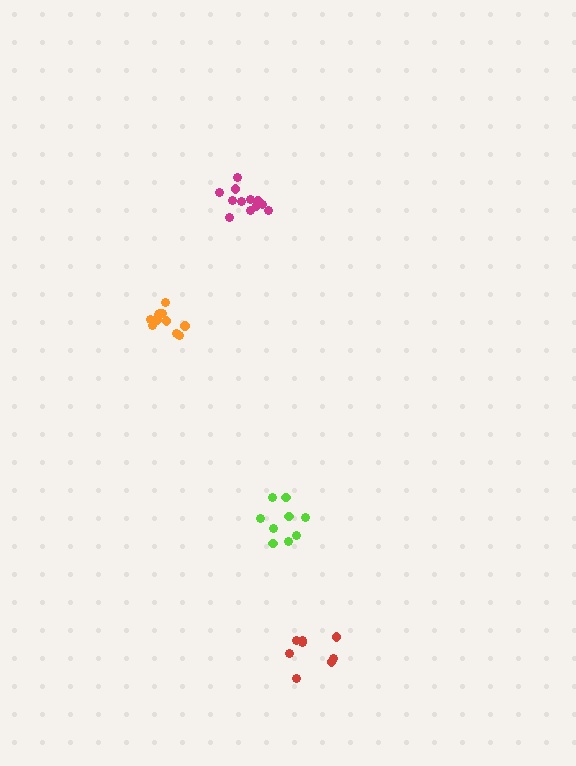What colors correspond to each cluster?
The clusters are colored: lime, red, orange, magenta.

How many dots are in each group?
Group 1: 9 dots, Group 2: 8 dots, Group 3: 11 dots, Group 4: 12 dots (40 total).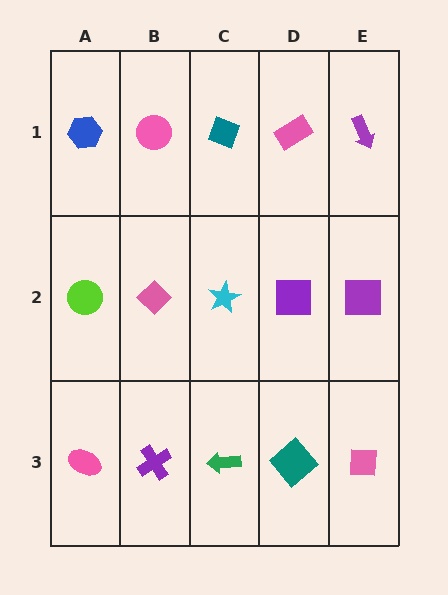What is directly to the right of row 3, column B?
A green arrow.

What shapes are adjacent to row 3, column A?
A lime circle (row 2, column A), a purple cross (row 3, column B).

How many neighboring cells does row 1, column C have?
3.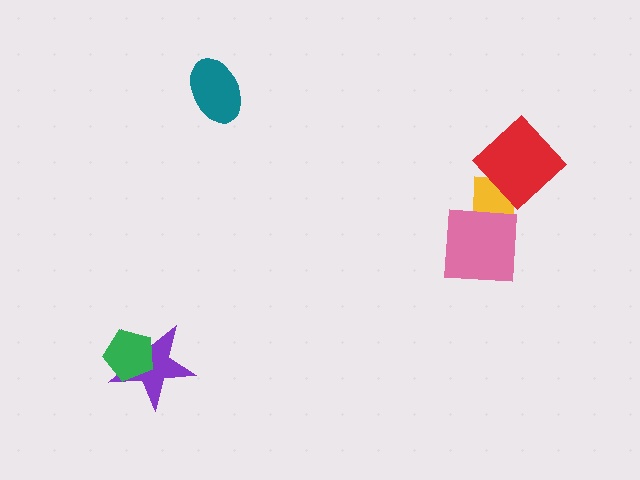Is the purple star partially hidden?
Yes, it is partially covered by another shape.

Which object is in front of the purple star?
The green pentagon is in front of the purple star.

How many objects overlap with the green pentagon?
1 object overlaps with the green pentagon.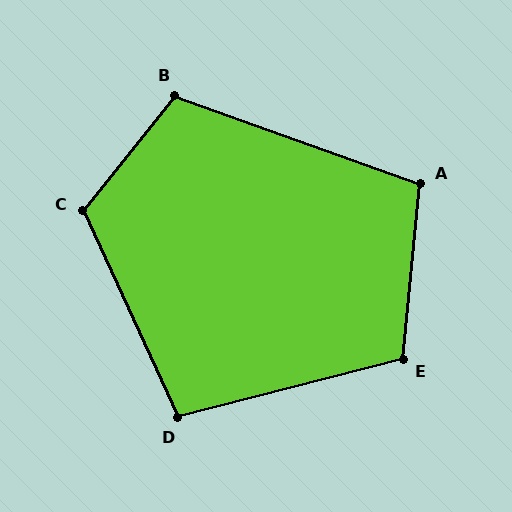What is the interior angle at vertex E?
Approximately 110 degrees (obtuse).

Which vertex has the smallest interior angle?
D, at approximately 100 degrees.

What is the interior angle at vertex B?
Approximately 109 degrees (obtuse).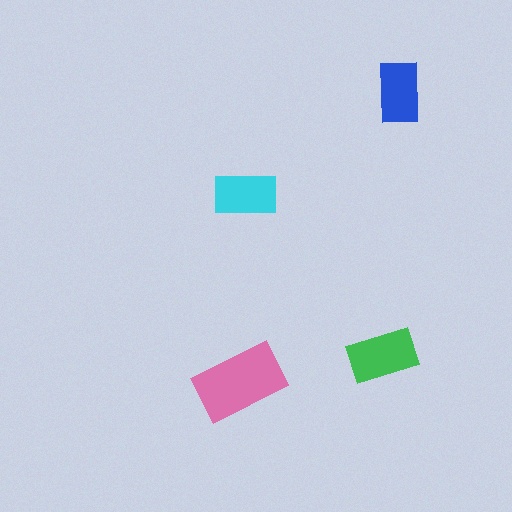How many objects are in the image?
There are 4 objects in the image.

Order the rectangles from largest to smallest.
the pink one, the green one, the cyan one, the blue one.